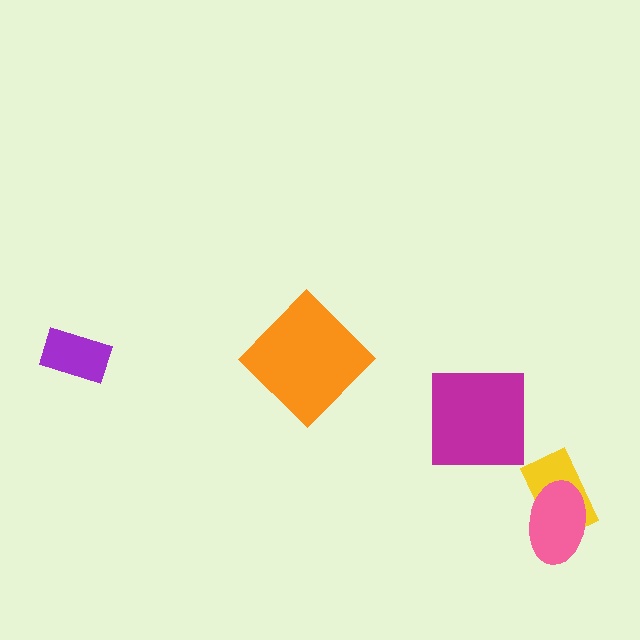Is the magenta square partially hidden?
No, no other shape covers it.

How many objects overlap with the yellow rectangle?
1 object overlaps with the yellow rectangle.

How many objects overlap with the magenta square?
0 objects overlap with the magenta square.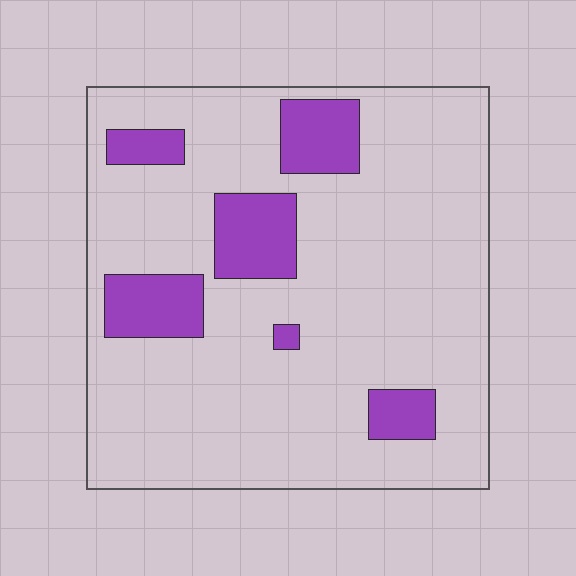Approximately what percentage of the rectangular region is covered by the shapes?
Approximately 15%.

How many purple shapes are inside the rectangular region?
6.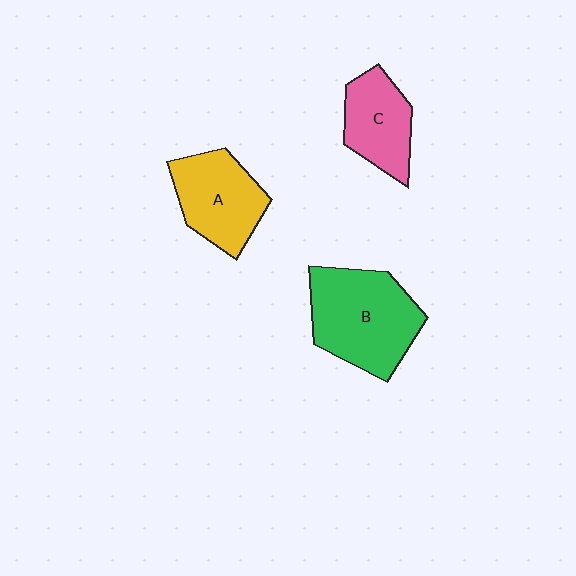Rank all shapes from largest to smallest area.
From largest to smallest: B (green), A (yellow), C (pink).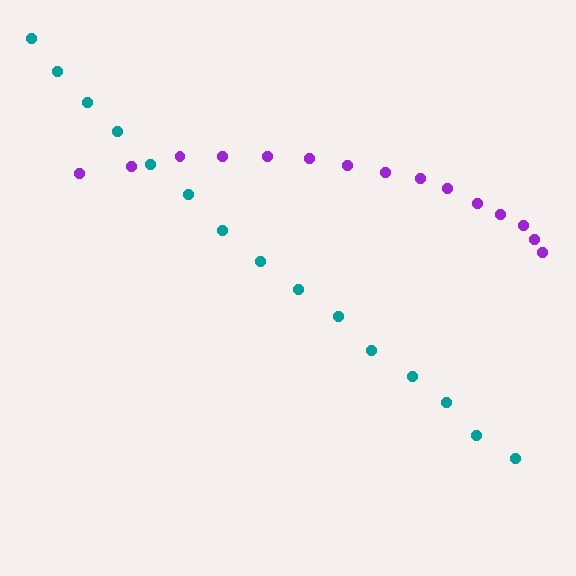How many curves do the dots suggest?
There are 2 distinct paths.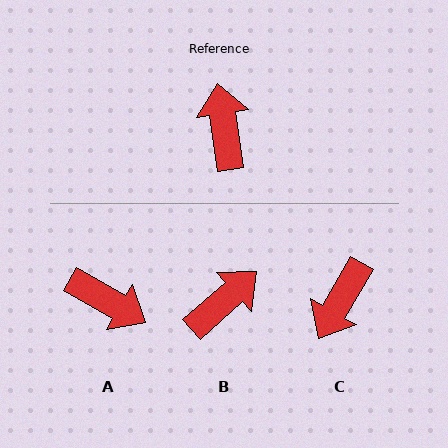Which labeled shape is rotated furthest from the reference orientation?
C, about 142 degrees away.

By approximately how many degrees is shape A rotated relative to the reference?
Approximately 128 degrees clockwise.